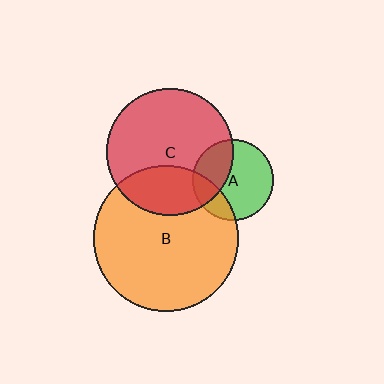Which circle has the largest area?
Circle B (orange).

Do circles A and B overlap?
Yes.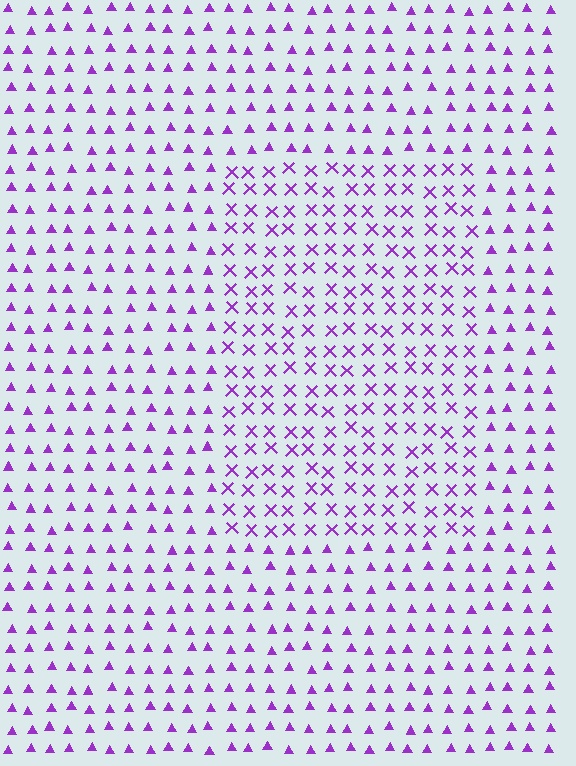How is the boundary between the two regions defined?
The boundary is defined by a change in element shape: X marks inside vs. triangles outside. All elements share the same color and spacing.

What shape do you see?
I see a rectangle.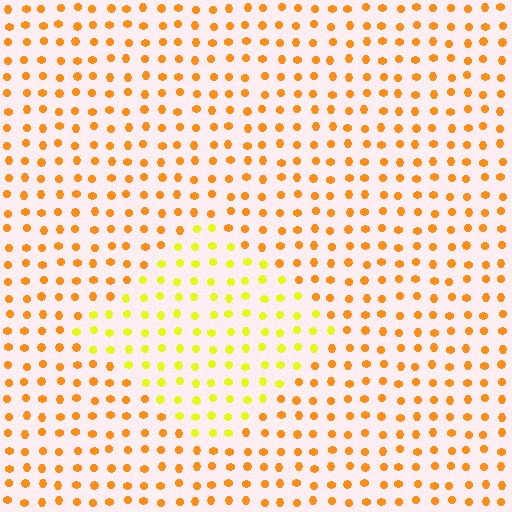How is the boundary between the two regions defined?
The boundary is defined purely by a slight shift in hue (about 36 degrees). Spacing, size, and orientation are identical on both sides.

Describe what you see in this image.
The image is filled with small orange elements in a uniform arrangement. A diamond-shaped region is visible where the elements are tinted to a slightly different hue, forming a subtle color boundary.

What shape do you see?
I see a diamond.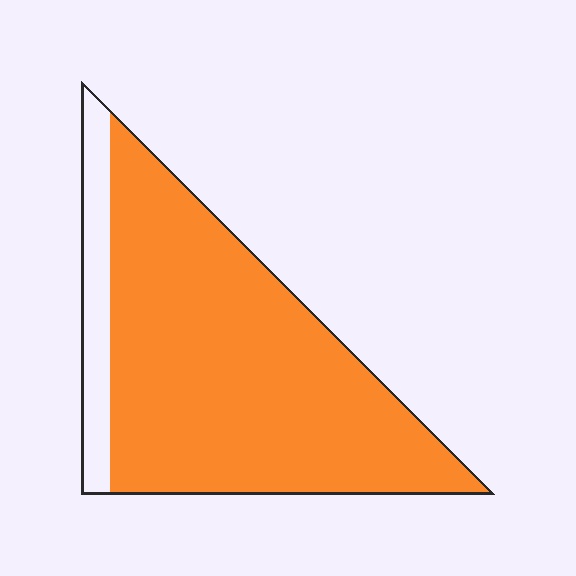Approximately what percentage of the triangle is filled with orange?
Approximately 85%.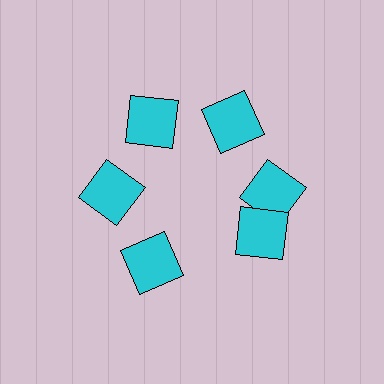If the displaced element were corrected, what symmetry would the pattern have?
It would have 6-fold rotational symmetry — the pattern would map onto itself every 60 degrees.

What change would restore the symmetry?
The symmetry would be restored by rotating it back into even spacing with its neighbors so that all 6 squares sit at equal angles and equal distance from the center.